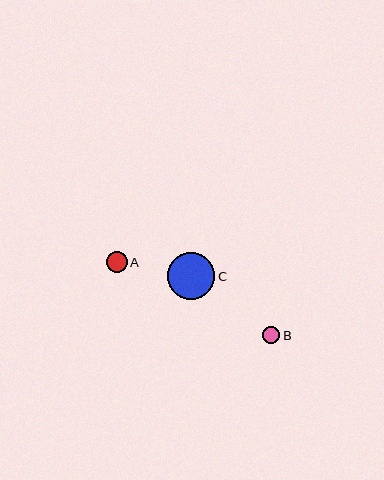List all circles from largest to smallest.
From largest to smallest: C, A, B.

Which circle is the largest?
Circle C is the largest with a size of approximately 47 pixels.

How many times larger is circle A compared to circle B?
Circle A is approximately 1.2 times the size of circle B.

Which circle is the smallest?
Circle B is the smallest with a size of approximately 17 pixels.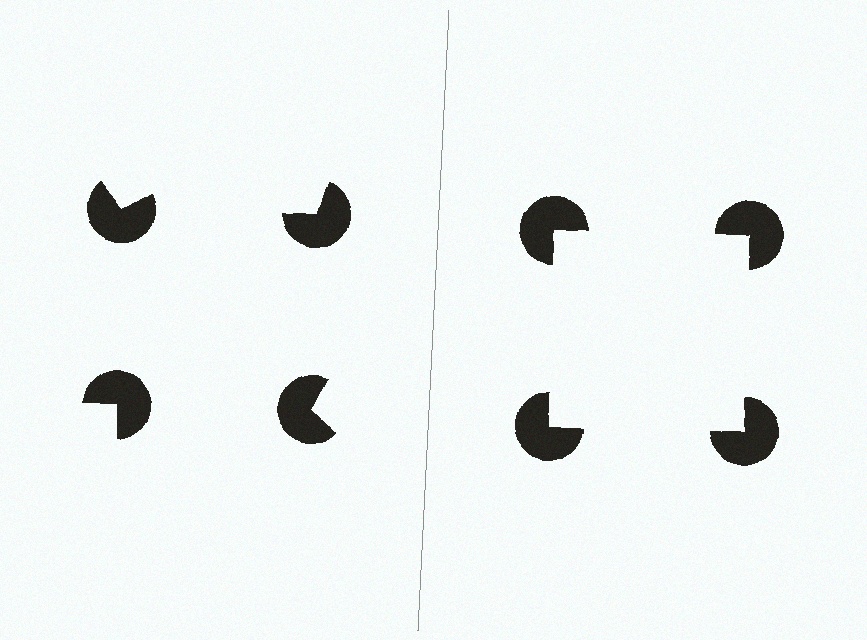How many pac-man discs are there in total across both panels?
8 — 4 on each side.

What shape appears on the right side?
An illusory square.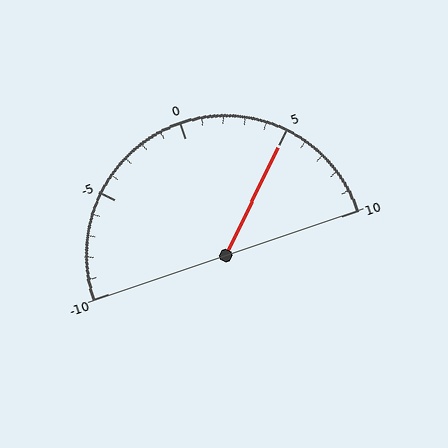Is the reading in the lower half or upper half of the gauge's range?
The reading is in the upper half of the range (-10 to 10).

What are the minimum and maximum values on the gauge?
The gauge ranges from -10 to 10.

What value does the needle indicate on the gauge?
The needle indicates approximately 5.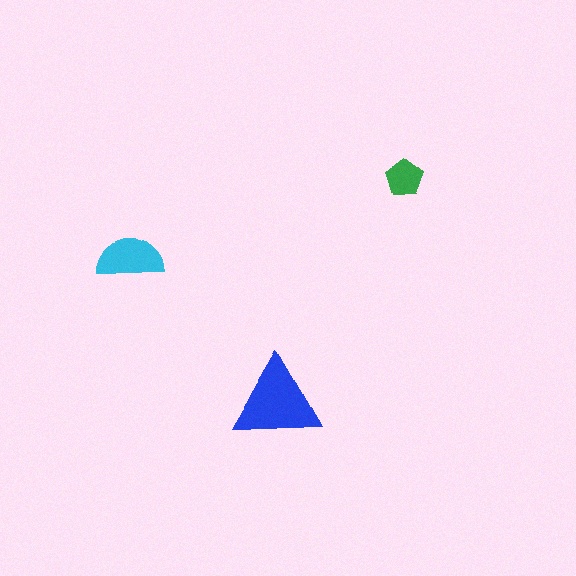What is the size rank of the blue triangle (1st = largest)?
1st.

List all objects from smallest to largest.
The green pentagon, the cyan semicircle, the blue triangle.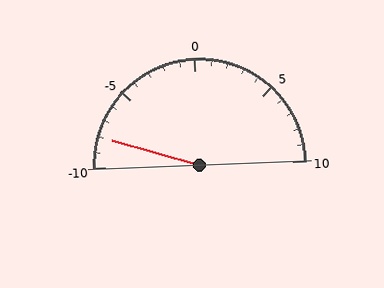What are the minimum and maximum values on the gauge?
The gauge ranges from -10 to 10.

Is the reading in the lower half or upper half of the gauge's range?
The reading is in the lower half of the range (-10 to 10).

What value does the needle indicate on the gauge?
The needle indicates approximately -8.